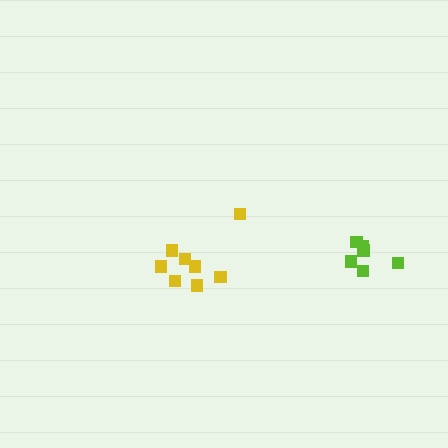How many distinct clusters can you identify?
There are 2 distinct clusters.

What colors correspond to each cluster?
The clusters are colored: yellow, lime.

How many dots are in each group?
Group 1: 8 dots, Group 2: 6 dots (14 total).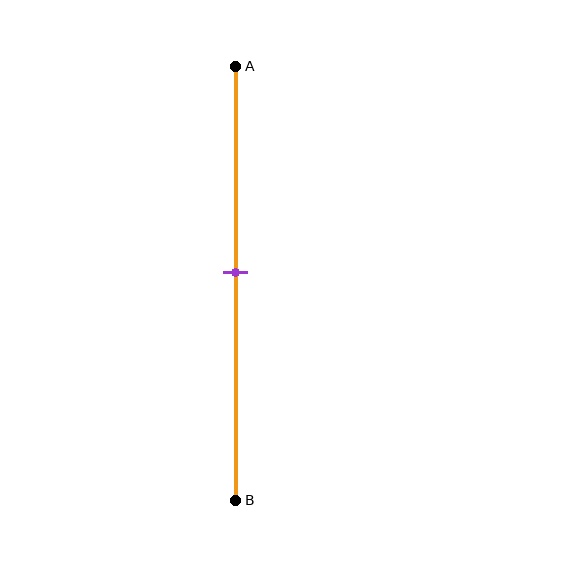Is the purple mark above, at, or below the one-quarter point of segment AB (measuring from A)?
The purple mark is below the one-quarter point of segment AB.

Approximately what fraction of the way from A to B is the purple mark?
The purple mark is approximately 50% of the way from A to B.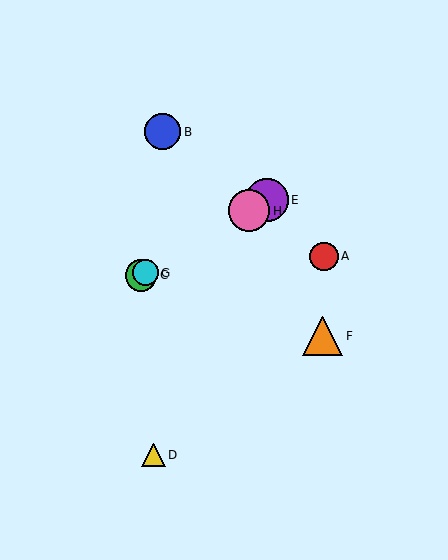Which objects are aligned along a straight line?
Objects C, E, G, H are aligned along a straight line.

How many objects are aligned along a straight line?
4 objects (C, E, G, H) are aligned along a straight line.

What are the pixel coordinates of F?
Object F is at (323, 336).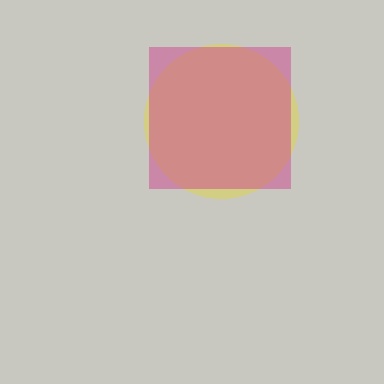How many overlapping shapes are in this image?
There are 2 overlapping shapes in the image.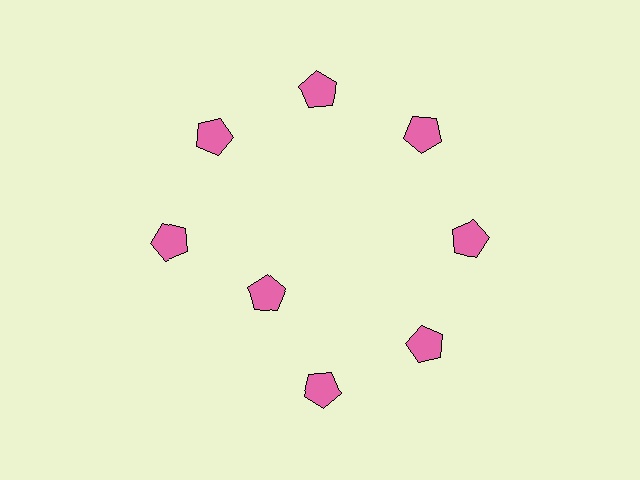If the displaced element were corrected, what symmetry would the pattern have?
It would have 8-fold rotational symmetry — the pattern would map onto itself every 45 degrees.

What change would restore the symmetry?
The symmetry would be restored by moving it outward, back onto the ring so that all 8 pentagons sit at equal angles and equal distance from the center.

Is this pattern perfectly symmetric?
No. The 8 pink pentagons are arranged in a ring, but one element near the 8 o'clock position is pulled inward toward the center, breaking the 8-fold rotational symmetry.